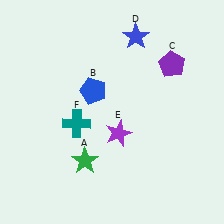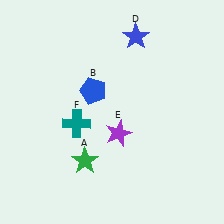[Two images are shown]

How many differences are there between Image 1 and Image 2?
There is 1 difference between the two images.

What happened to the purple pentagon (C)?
The purple pentagon (C) was removed in Image 2. It was in the top-right area of Image 1.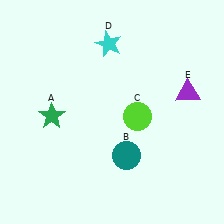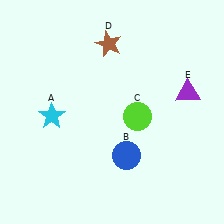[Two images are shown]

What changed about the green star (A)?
In Image 1, A is green. In Image 2, it changed to cyan.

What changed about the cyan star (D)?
In Image 1, D is cyan. In Image 2, it changed to brown.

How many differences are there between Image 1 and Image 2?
There are 3 differences between the two images.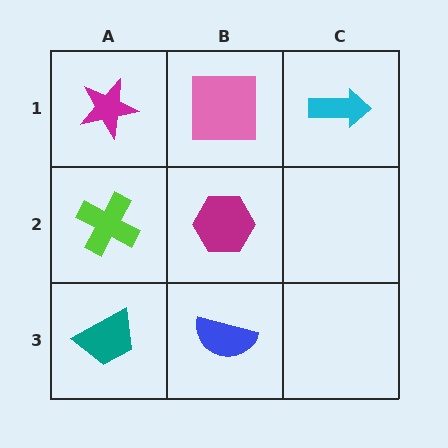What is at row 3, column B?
A blue semicircle.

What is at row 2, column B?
A magenta hexagon.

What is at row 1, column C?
A cyan arrow.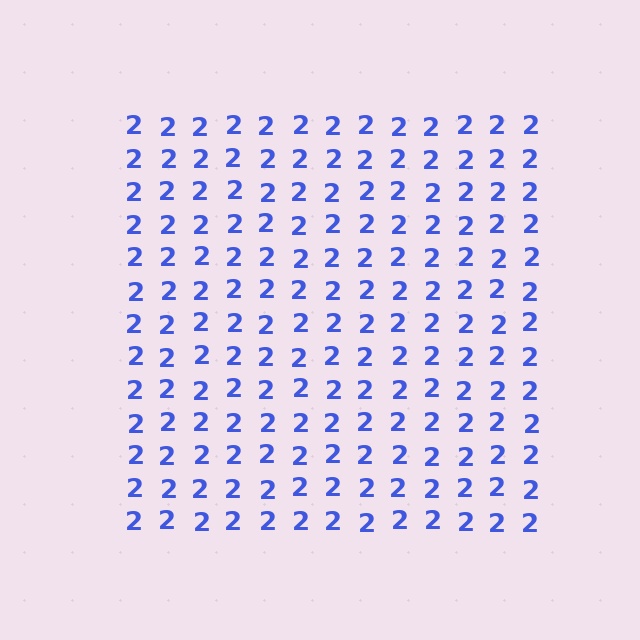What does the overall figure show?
The overall figure shows a square.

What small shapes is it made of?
It is made of small digit 2's.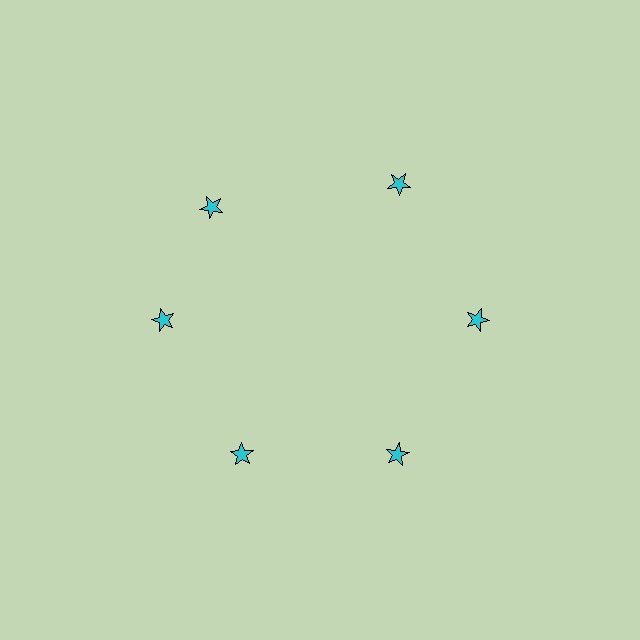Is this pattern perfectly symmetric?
No. The 6 cyan stars are arranged in a ring, but one element near the 11 o'clock position is rotated out of alignment along the ring, breaking the 6-fold rotational symmetry.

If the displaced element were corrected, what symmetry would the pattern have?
It would have 6-fold rotational symmetry — the pattern would map onto itself every 60 degrees.